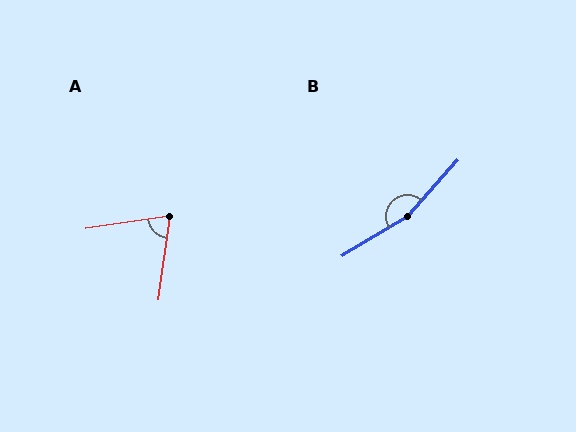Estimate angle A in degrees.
Approximately 73 degrees.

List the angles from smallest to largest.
A (73°), B (163°).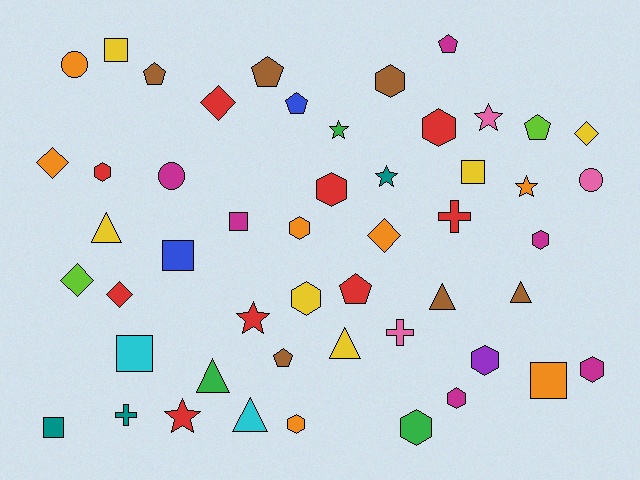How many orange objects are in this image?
There are 7 orange objects.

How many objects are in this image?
There are 50 objects.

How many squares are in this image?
There are 7 squares.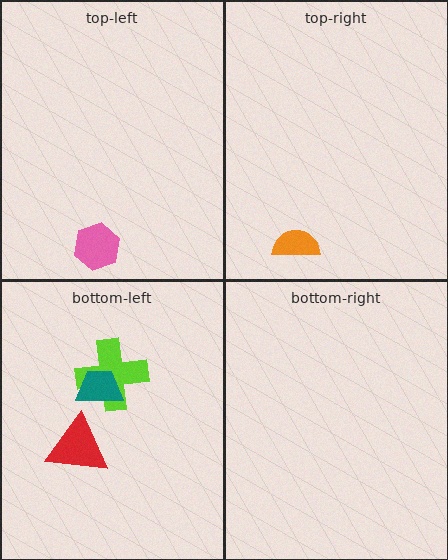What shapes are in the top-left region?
The pink hexagon.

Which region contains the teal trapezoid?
The bottom-left region.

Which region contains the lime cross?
The bottom-left region.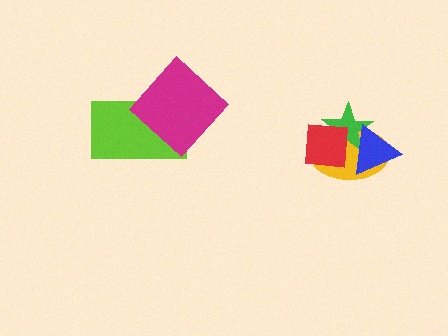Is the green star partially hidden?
Yes, it is partially covered by another shape.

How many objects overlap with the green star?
3 objects overlap with the green star.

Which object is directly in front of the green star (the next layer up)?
The blue triangle is directly in front of the green star.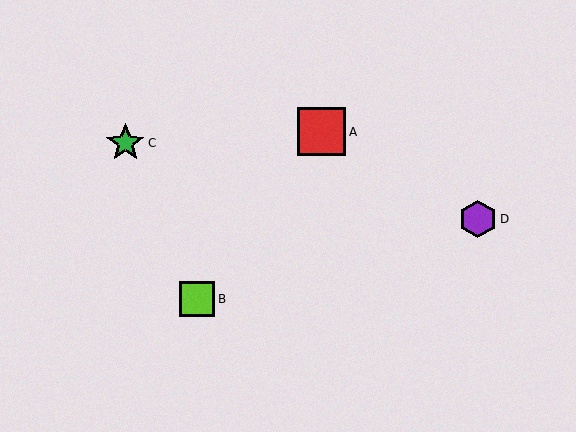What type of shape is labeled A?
Shape A is a red square.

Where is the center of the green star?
The center of the green star is at (125, 143).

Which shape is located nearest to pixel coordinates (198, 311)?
The lime square (labeled B) at (197, 299) is nearest to that location.